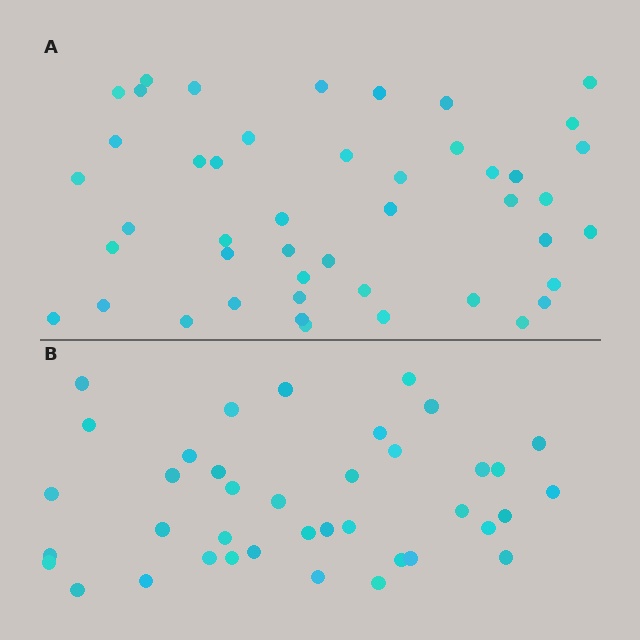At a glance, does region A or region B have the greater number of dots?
Region A (the top region) has more dots.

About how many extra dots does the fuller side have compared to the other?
Region A has roughly 8 or so more dots than region B.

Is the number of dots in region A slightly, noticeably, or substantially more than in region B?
Region A has only slightly more — the two regions are fairly close. The ratio is roughly 1.2 to 1.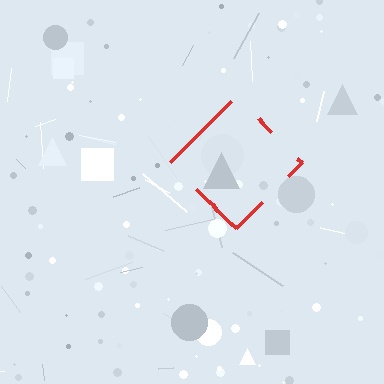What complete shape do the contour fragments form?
The contour fragments form a diamond.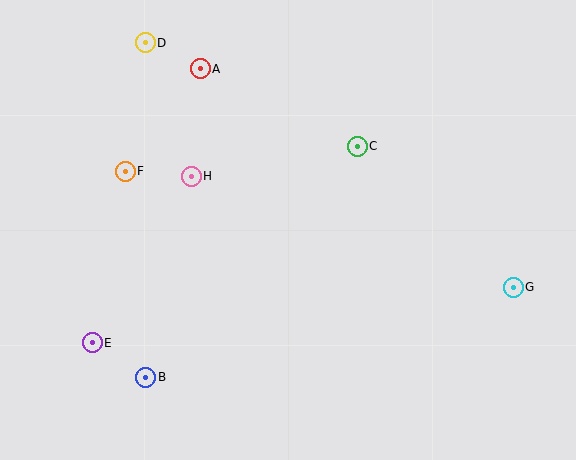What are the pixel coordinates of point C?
Point C is at (357, 146).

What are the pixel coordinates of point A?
Point A is at (200, 69).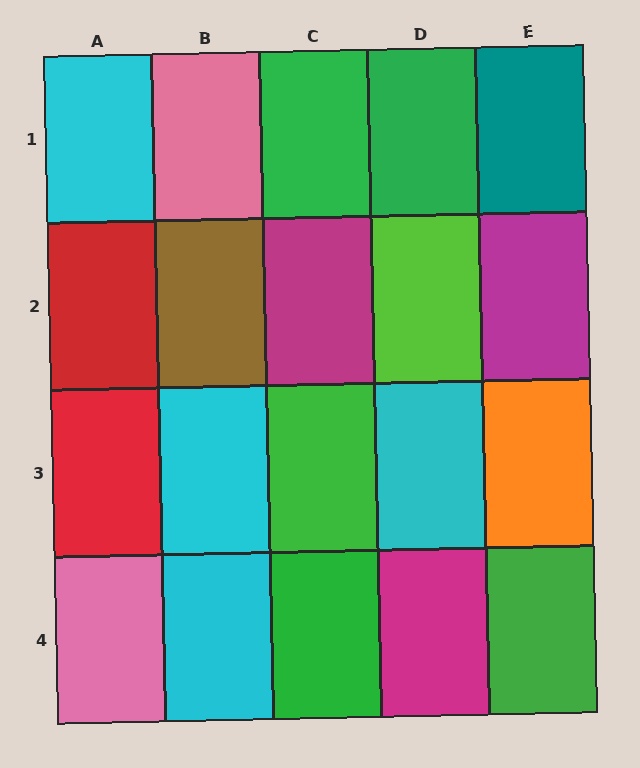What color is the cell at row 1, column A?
Cyan.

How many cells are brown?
1 cell is brown.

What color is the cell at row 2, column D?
Lime.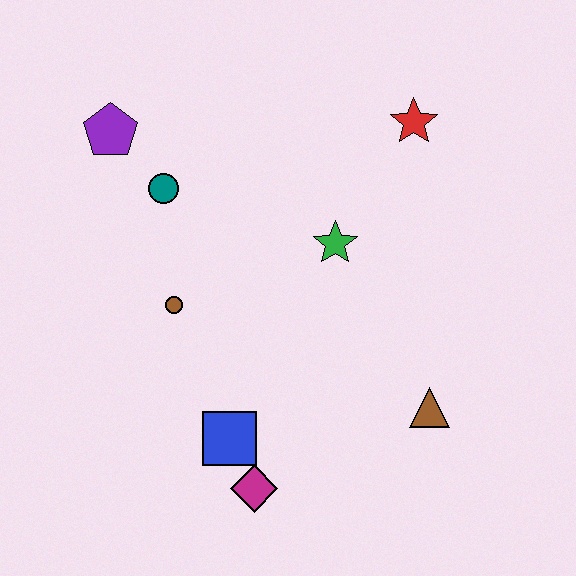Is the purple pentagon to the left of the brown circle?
Yes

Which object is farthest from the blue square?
The red star is farthest from the blue square.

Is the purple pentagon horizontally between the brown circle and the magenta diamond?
No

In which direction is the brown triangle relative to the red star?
The brown triangle is below the red star.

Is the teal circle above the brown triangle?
Yes